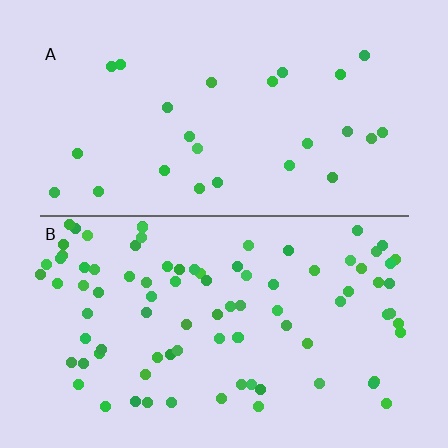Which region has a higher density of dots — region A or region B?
B (the bottom).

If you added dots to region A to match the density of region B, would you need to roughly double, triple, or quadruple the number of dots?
Approximately triple.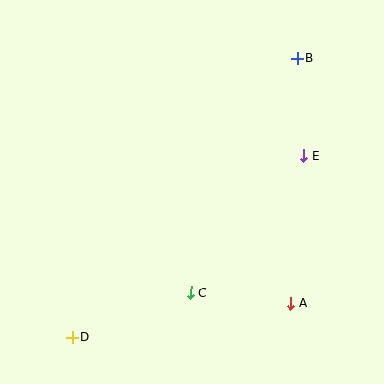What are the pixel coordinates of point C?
Point C is at (191, 293).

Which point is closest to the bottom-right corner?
Point A is closest to the bottom-right corner.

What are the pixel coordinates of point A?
Point A is at (291, 303).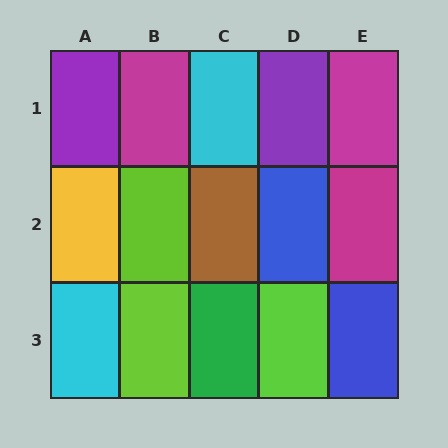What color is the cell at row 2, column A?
Yellow.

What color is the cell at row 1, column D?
Purple.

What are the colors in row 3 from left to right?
Cyan, lime, green, lime, blue.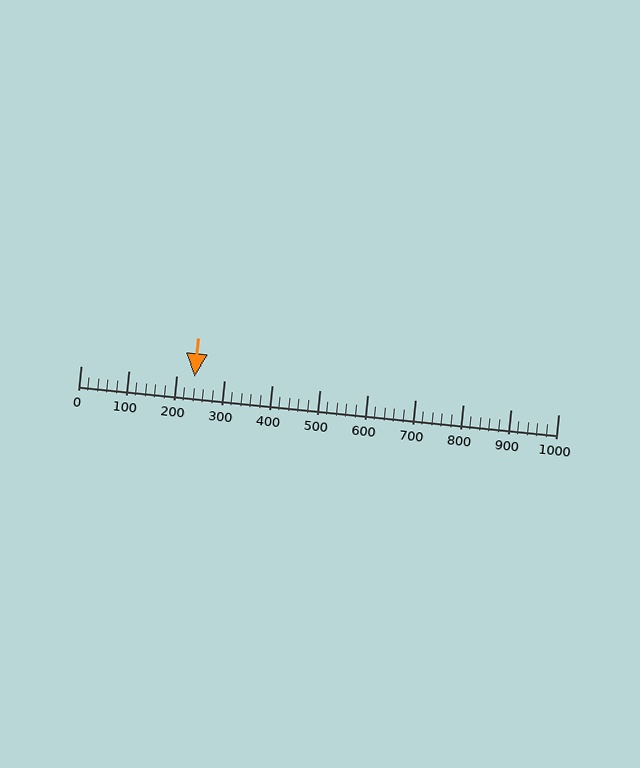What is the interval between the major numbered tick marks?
The major tick marks are spaced 100 units apart.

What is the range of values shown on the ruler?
The ruler shows values from 0 to 1000.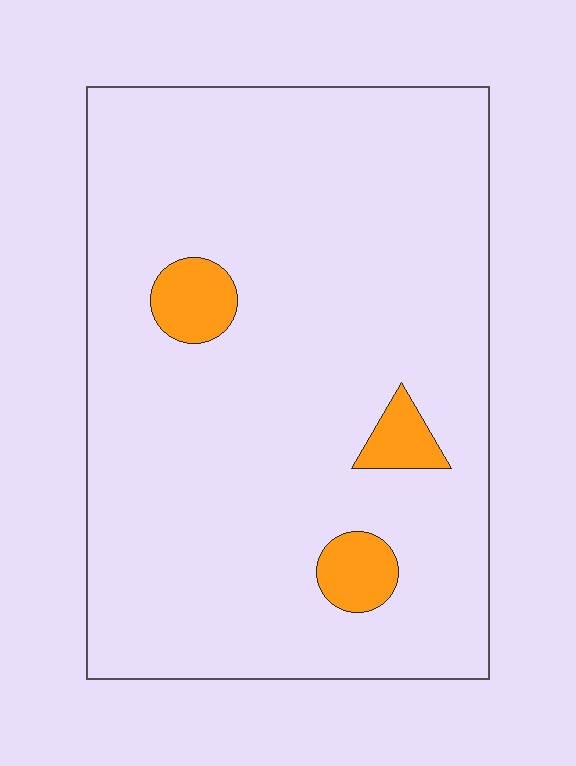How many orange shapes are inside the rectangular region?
3.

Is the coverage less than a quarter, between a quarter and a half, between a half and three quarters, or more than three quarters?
Less than a quarter.